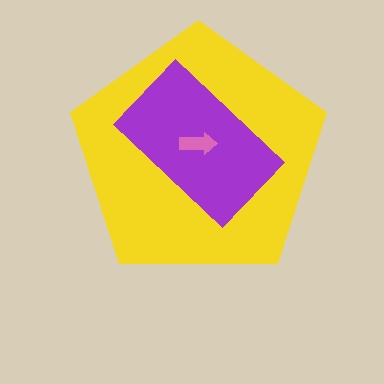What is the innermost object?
The pink arrow.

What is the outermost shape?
The yellow pentagon.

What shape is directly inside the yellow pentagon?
The purple rectangle.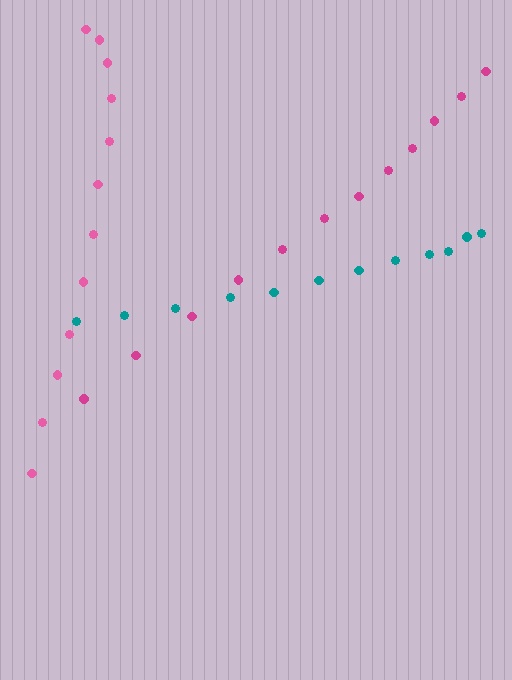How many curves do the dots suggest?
There are 3 distinct paths.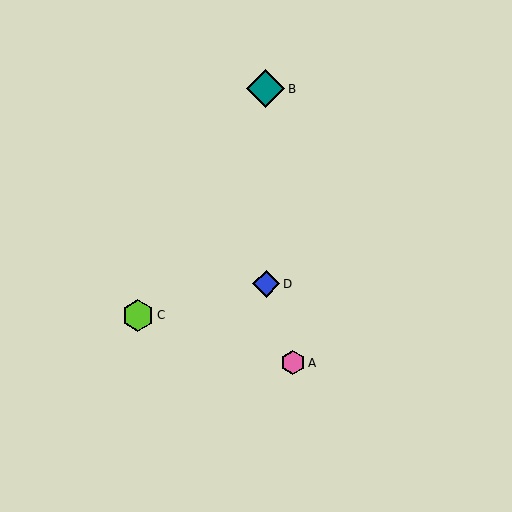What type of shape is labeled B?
Shape B is a teal diamond.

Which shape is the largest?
The teal diamond (labeled B) is the largest.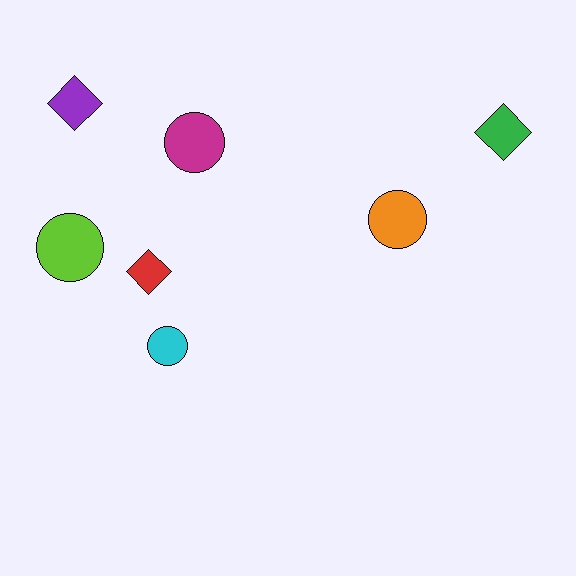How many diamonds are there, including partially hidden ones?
There are 3 diamonds.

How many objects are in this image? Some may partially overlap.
There are 7 objects.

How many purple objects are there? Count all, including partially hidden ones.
There is 1 purple object.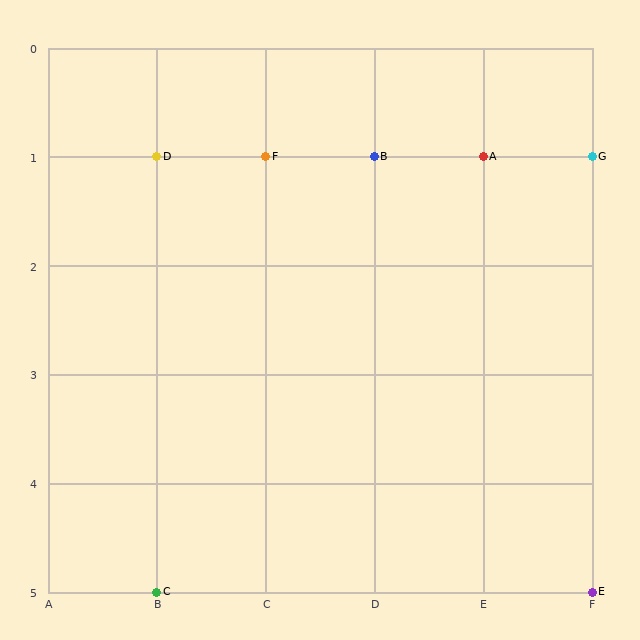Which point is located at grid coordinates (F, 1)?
Point G is at (F, 1).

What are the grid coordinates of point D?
Point D is at grid coordinates (B, 1).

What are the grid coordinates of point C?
Point C is at grid coordinates (B, 5).